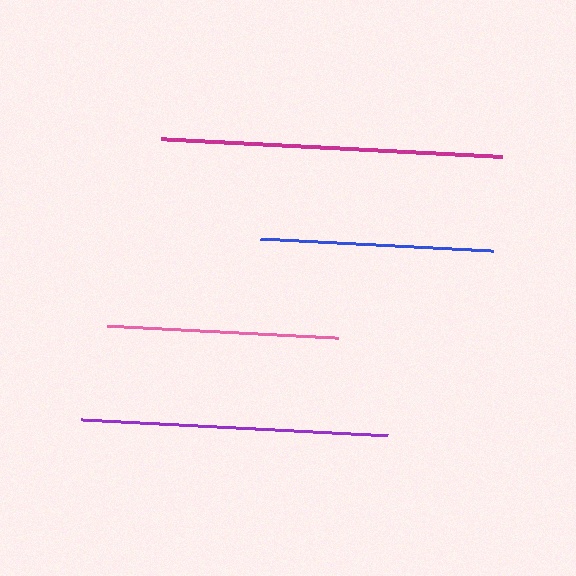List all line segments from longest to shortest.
From longest to shortest: magenta, purple, blue, pink.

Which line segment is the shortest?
The pink line is the shortest at approximately 232 pixels.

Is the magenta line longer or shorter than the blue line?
The magenta line is longer than the blue line.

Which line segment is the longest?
The magenta line is the longest at approximately 342 pixels.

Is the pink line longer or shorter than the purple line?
The purple line is longer than the pink line.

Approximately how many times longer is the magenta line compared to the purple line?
The magenta line is approximately 1.1 times the length of the purple line.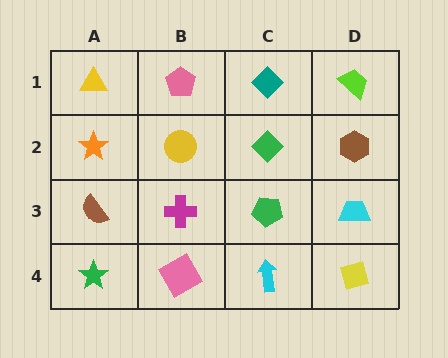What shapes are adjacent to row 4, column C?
A green pentagon (row 3, column C), a pink diamond (row 4, column B), a yellow square (row 4, column D).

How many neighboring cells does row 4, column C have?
3.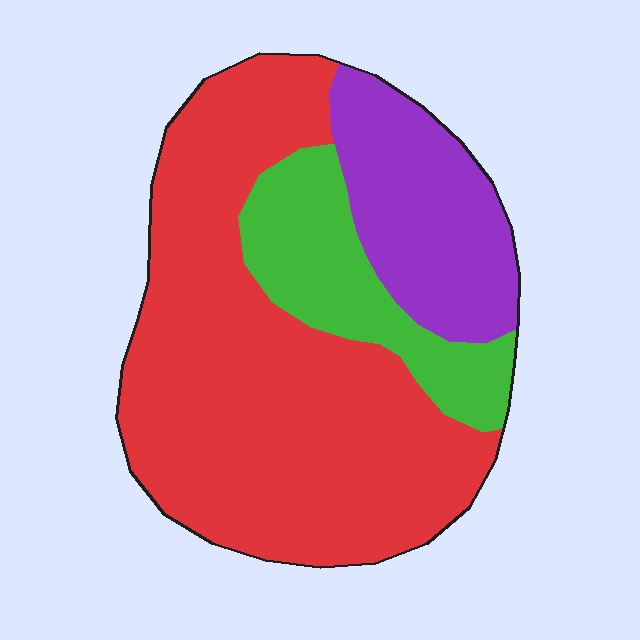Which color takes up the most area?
Red, at roughly 60%.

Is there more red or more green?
Red.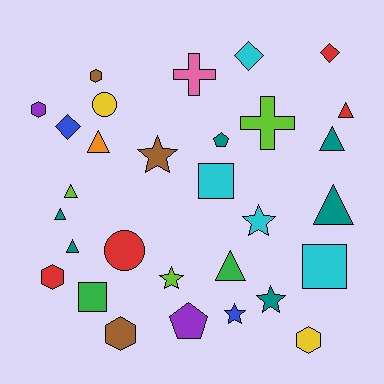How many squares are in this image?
There are 3 squares.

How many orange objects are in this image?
There is 1 orange object.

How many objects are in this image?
There are 30 objects.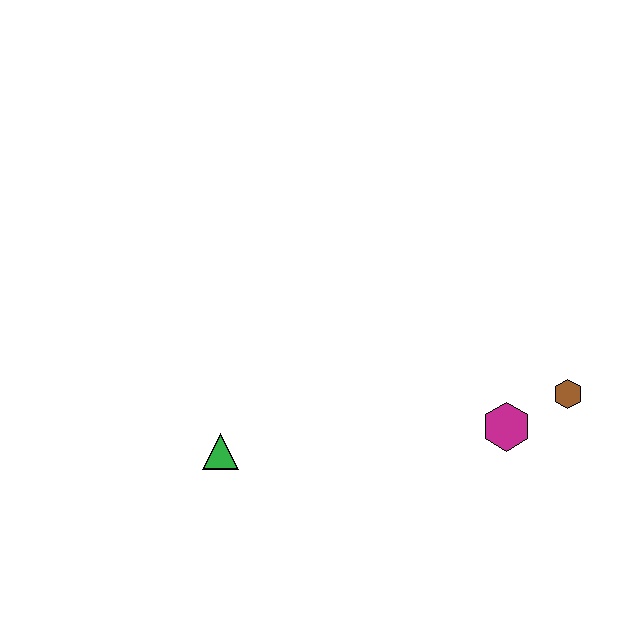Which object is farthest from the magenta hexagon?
The green triangle is farthest from the magenta hexagon.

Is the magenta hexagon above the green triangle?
Yes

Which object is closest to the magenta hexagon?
The brown hexagon is closest to the magenta hexagon.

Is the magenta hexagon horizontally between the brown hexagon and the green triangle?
Yes